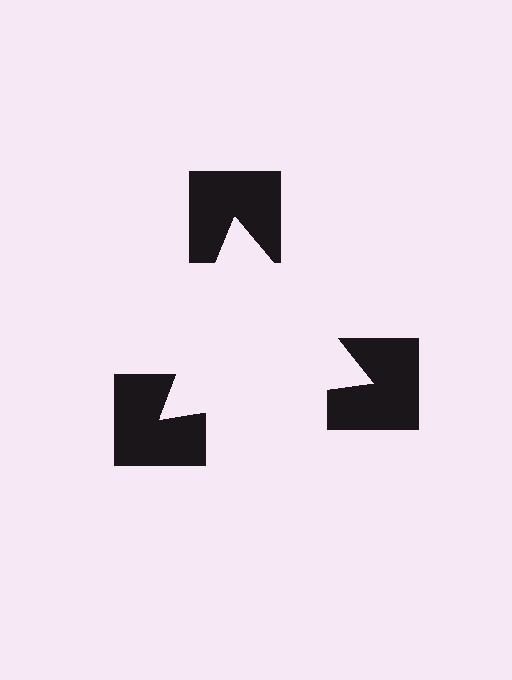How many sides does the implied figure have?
3 sides.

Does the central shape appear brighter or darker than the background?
It typically appears slightly brighter than the background, even though no actual brightness change is drawn.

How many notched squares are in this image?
There are 3 — one at each vertex of the illusory triangle.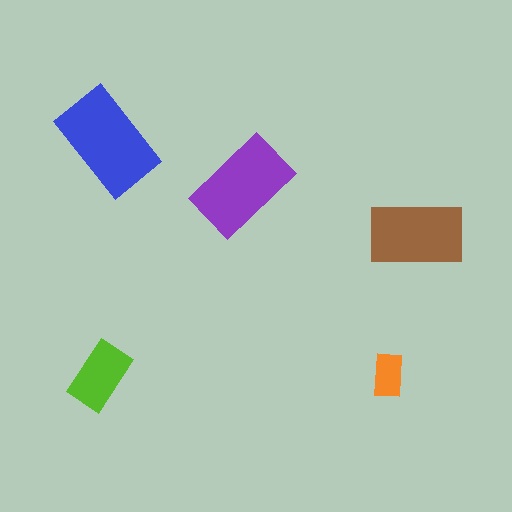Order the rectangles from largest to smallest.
the blue one, the purple one, the brown one, the lime one, the orange one.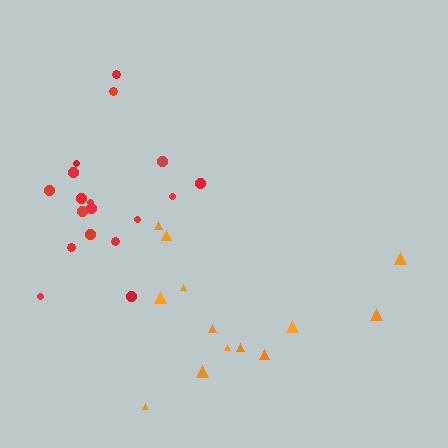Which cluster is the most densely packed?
Red.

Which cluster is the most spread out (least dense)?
Orange.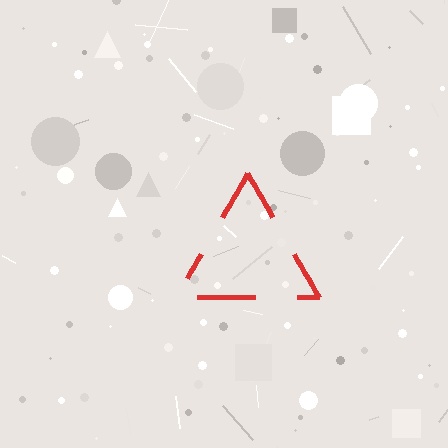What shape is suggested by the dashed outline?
The dashed outline suggests a triangle.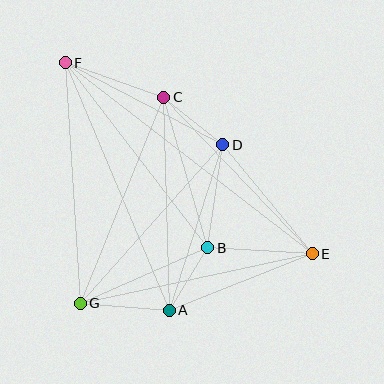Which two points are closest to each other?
Points A and B are closest to each other.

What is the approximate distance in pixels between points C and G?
The distance between C and G is approximately 222 pixels.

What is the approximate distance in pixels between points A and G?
The distance between A and G is approximately 89 pixels.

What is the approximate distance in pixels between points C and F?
The distance between C and F is approximately 104 pixels.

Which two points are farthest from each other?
Points E and F are farthest from each other.